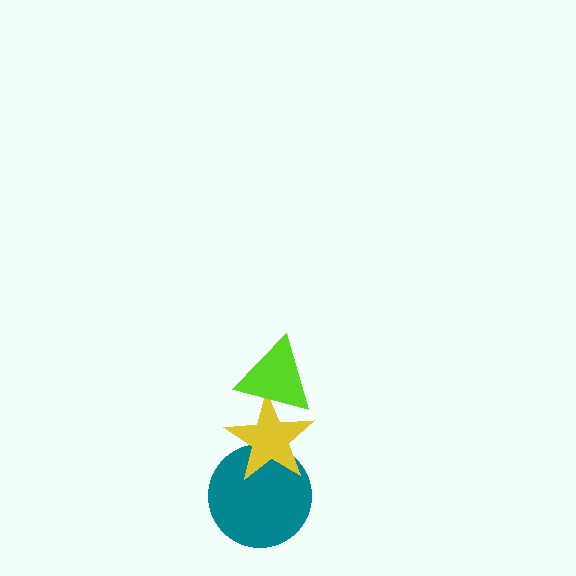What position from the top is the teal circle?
The teal circle is 3rd from the top.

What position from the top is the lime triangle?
The lime triangle is 1st from the top.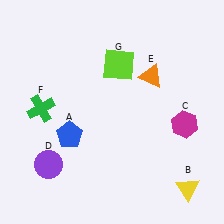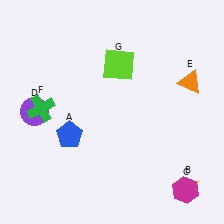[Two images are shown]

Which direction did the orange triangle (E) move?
The orange triangle (E) moved right.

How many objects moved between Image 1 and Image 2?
3 objects moved between the two images.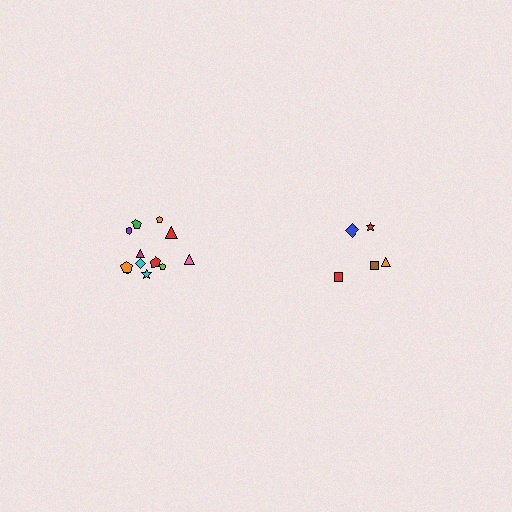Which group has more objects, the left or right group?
The left group.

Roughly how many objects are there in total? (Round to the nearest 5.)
Roughly 15 objects in total.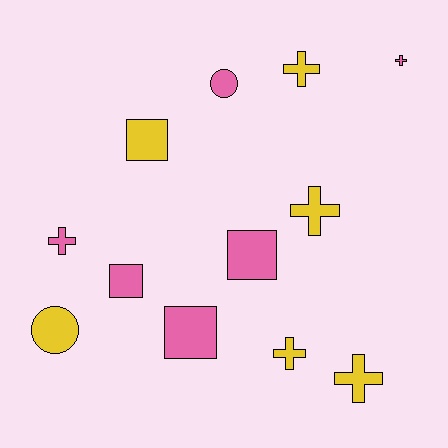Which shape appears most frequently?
Cross, with 6 objects.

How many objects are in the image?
There are 12 objects.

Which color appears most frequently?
Pink, with 6 objects.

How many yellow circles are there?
There is 1 yellow circle.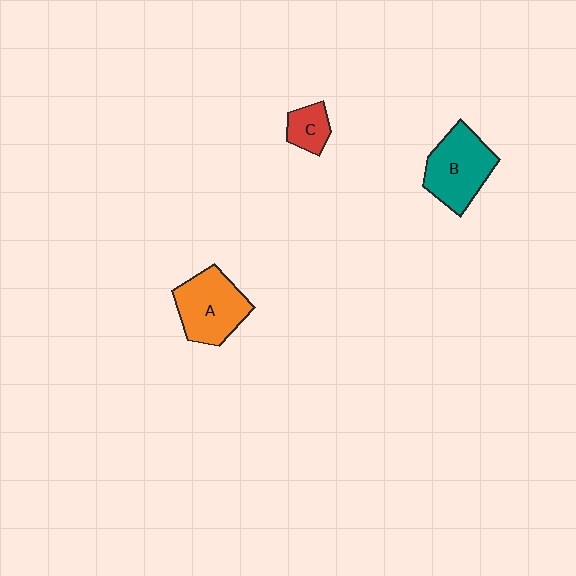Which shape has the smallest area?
Shape C (red).